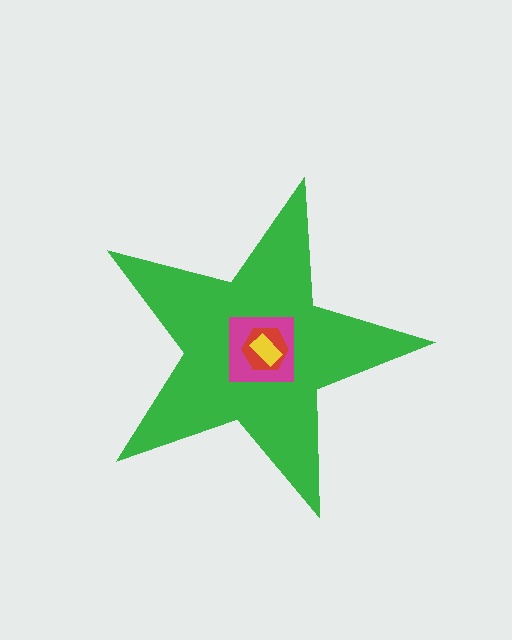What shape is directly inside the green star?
The magenta square.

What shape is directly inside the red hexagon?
The yellow rectangle.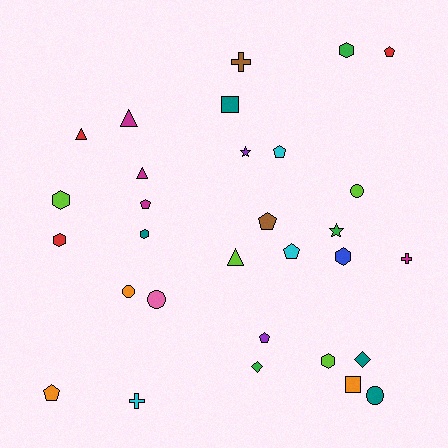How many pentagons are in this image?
There are 7 pentagons.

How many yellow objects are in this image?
There are no yellow objects.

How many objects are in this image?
There are 30 objects.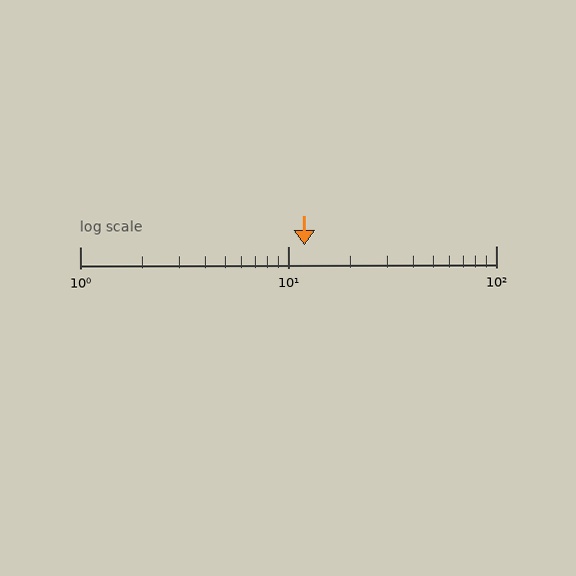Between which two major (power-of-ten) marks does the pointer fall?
The pointer is between 10 and 100.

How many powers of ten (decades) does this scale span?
The scale spans 2 decades, from 1 to 100.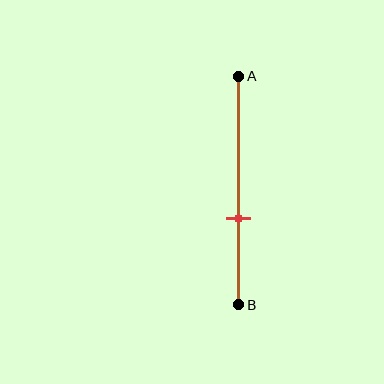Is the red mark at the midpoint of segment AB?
No, the mark is at about 60% from A, not at the 50% midpoint.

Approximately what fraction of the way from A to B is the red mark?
The red mark is approximately 60% of the way from A to B.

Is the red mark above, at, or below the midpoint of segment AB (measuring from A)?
The red mark is below the midpoint of segment AB.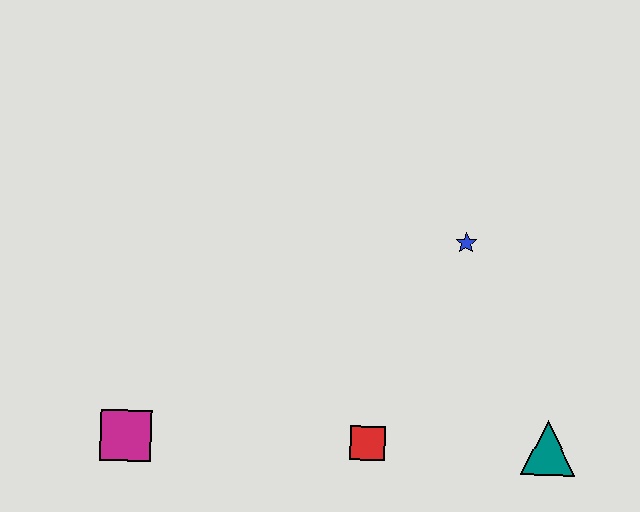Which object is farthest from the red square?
The magenta square is farthest from the red square.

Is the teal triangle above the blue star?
No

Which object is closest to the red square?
The teal triangle is closest to the red square.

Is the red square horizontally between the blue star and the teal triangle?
No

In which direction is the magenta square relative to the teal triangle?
The magenta square is to the left of the teal triangle.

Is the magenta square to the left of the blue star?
Yes